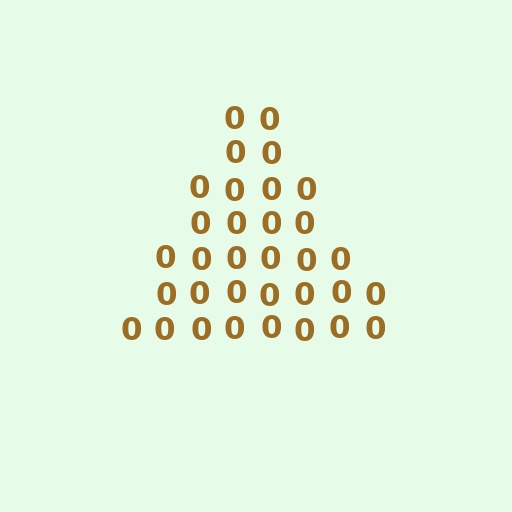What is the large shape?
The large shape is a triangle.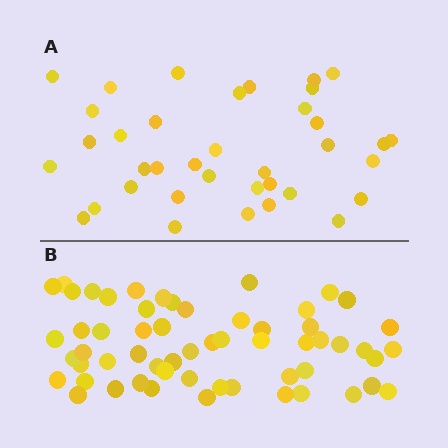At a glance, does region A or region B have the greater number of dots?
Region B (the bottom region) has more dots.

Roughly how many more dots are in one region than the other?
Region B has approximately 20 more dots than region A.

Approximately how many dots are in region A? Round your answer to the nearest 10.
About 40 dots. (The exact count is 37, which rounds to 40.)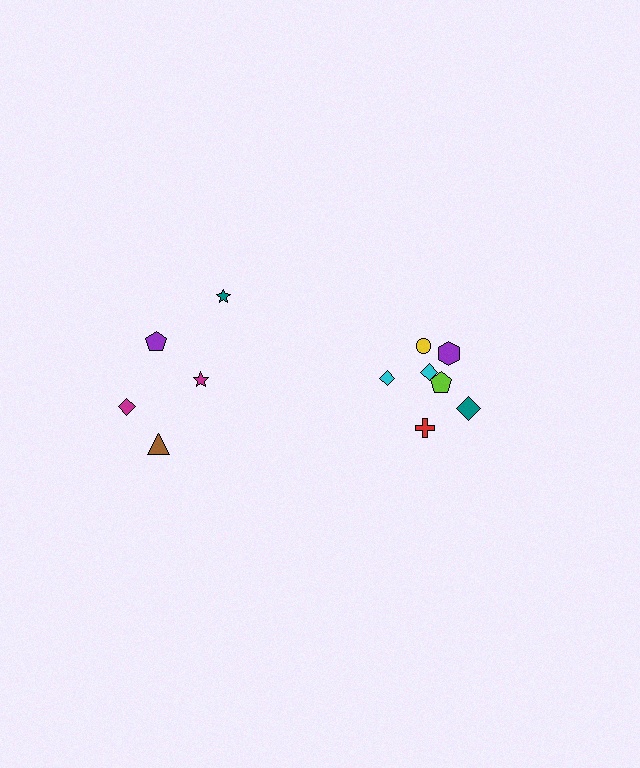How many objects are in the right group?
There are 7 objects.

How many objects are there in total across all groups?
There are 12 objects.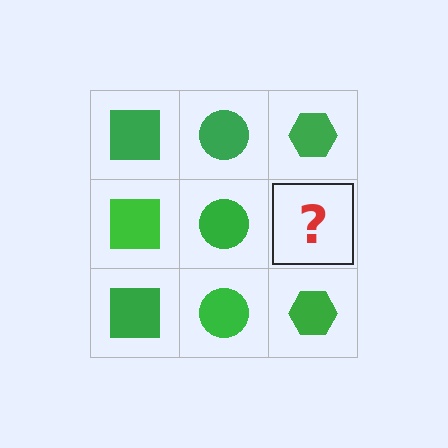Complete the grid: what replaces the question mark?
The question mark should be replaced with a green hexagon.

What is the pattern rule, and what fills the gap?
The rule is that each column has a consistent shape. The gap should be filled with a green hexagon.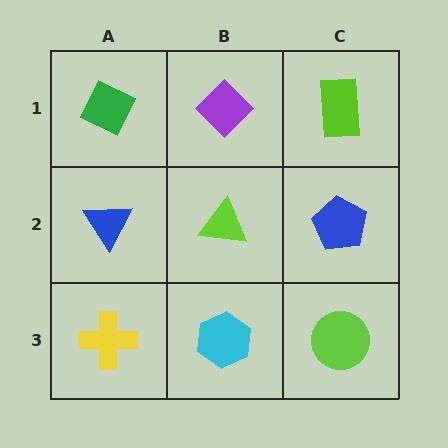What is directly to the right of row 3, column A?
A cyan hexagon.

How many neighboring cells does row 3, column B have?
3.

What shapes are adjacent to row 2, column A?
A green diamond (row 1, column A), a yellow cross (row 3, column A), a lime triangle (row 2, column B).